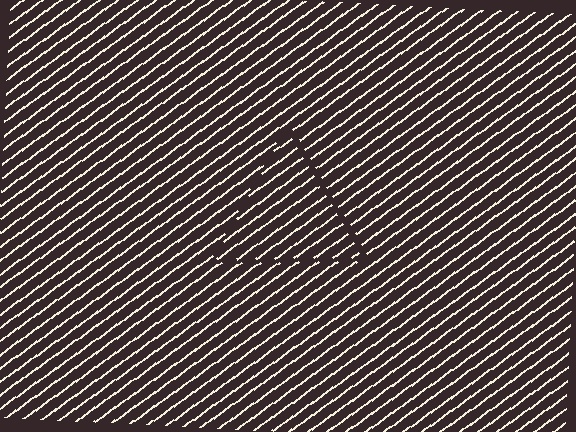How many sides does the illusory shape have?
3 sides — the line-ends trace a triangle.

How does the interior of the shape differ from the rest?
The interior of the shape contains the same grating, shifted by half a period — the contour is defined by the phase discontinuity where line-ends from the inner and outer gratings abut.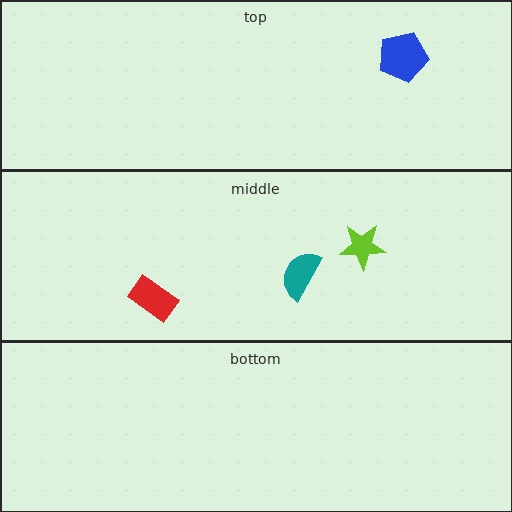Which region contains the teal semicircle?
The middle region.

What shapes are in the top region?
The blue pentagon.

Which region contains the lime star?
The middle region.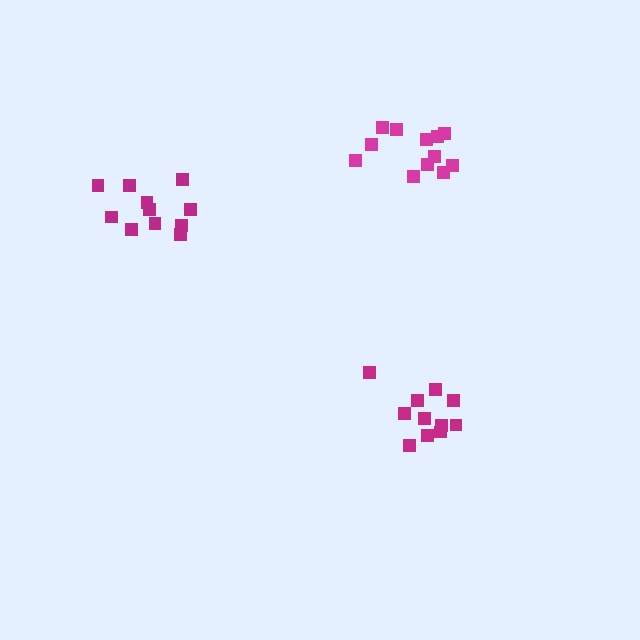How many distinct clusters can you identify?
There are 3 distinct clusters.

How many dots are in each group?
Group 1: 11 dots, Group 2: 11 dots, Group 3: 12 dots (34 total).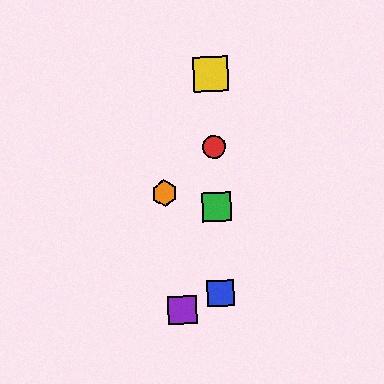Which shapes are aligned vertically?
The red circle, the blue square, the green square, the yellow square are aligned vertically.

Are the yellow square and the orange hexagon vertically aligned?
No, the yellow square is at x≈211 and the orange hexagon is at x≈164.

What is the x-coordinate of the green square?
The green square is at x≈217.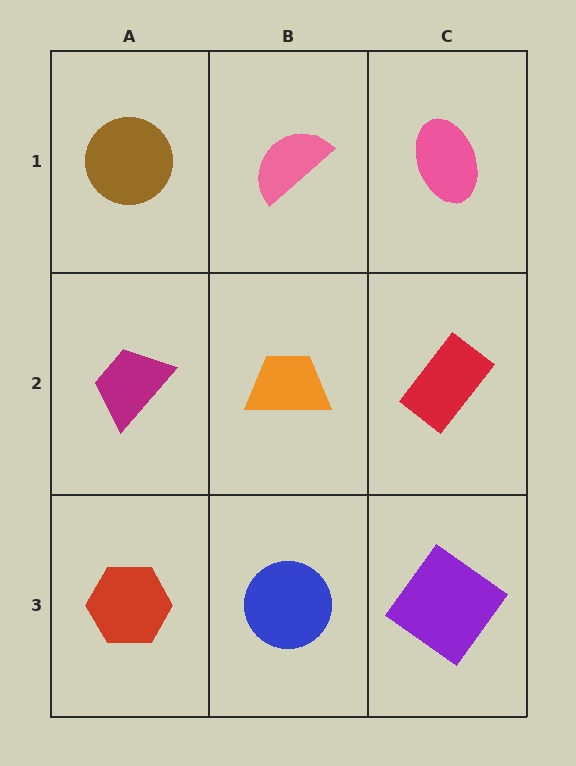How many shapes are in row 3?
3 shapes.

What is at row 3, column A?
A red hexagon.